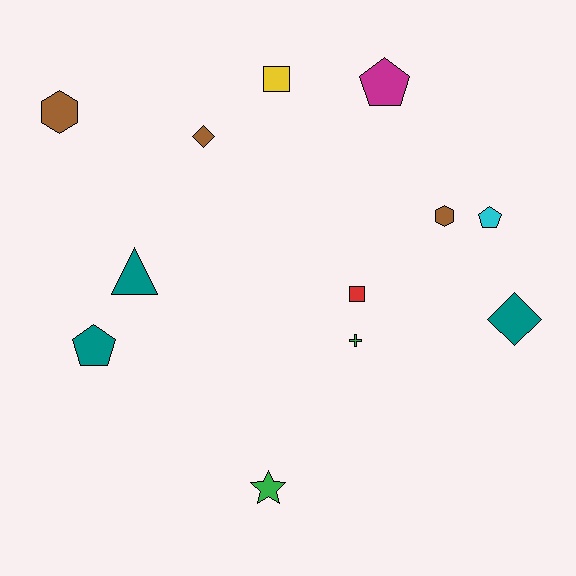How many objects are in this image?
There are 12 objects.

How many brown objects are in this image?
There are 3 brown objects.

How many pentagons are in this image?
There are 3 pentagons.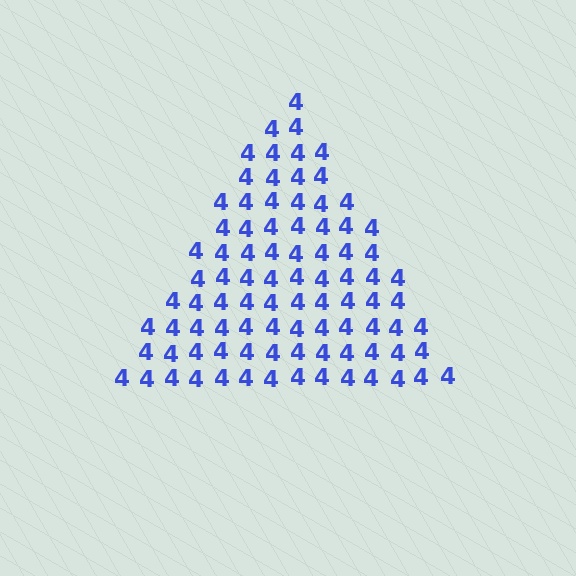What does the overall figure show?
The overall figure shows a triangle.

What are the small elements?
The small elements are digit 4's.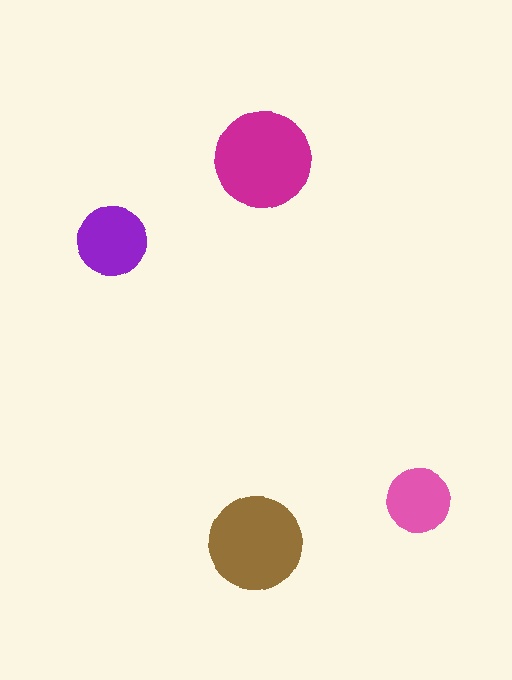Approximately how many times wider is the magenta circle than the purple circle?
About 1.5 times wider.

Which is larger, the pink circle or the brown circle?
The brown one.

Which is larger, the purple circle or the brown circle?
The brown one.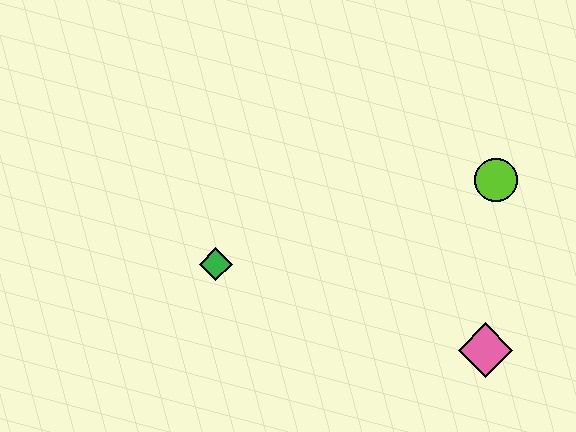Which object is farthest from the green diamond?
The lime circle is farthest from the green diamond.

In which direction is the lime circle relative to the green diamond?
The lime circle is to the right of the green diamond.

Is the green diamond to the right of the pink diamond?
No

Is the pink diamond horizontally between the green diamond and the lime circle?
Yes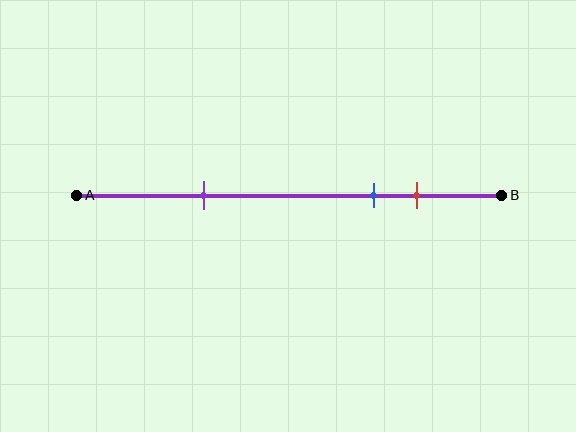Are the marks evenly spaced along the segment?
No, the marks are not evenly spaced.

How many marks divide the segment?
There are 3 marks dividing the segment.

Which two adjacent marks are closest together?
The blue and red marks are the closest adjacent pair.